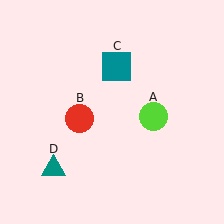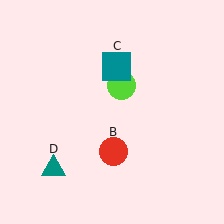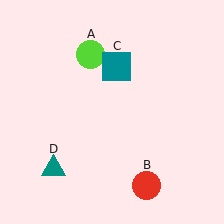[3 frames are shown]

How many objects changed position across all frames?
2 objects changed position: lime circle (object A), red circle (object B).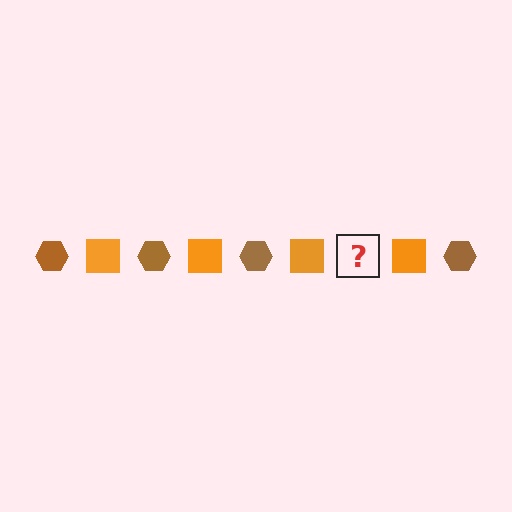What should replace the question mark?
The question mark should be replaced with a brown hexagon.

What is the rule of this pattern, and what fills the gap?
The rule is that the pattern alternates between brown hexagon and orange square. The gap should be filled with a brown hexagon.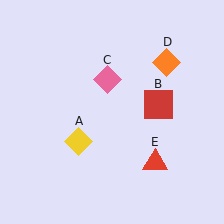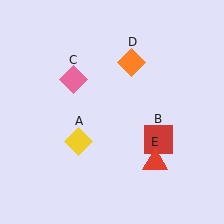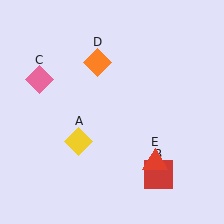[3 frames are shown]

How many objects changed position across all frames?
3 objects changed position: red square (object B), pink diamond (object C), orange diamond (object D).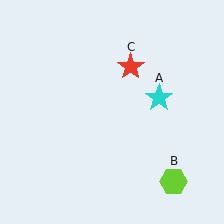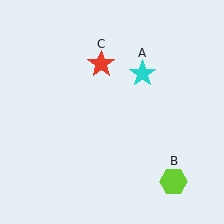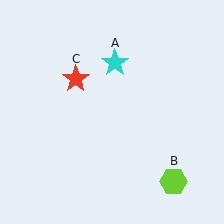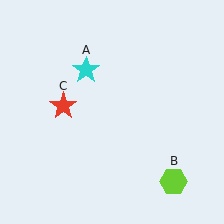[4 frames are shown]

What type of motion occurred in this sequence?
The cyan star (object A), red star (object C) rotated counterclockwise around the center of the scene.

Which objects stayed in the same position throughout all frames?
Lime hexagon (object B) remained stationary.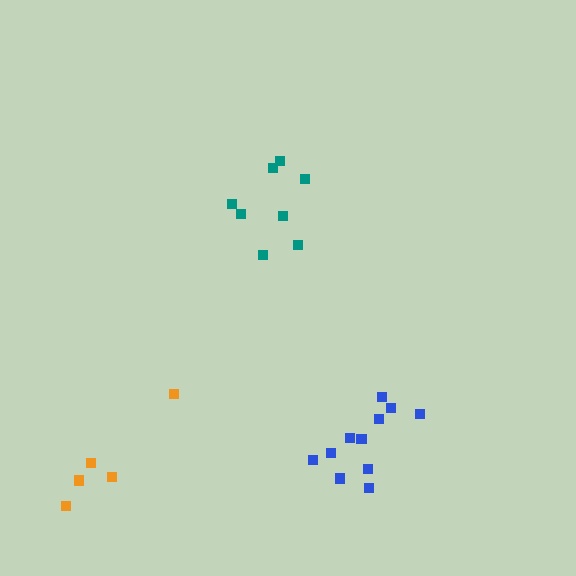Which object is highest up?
The teal cluster is topmost.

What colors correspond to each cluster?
The clusters are colored: blue, teal, orange.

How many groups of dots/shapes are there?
There are 3 groups.